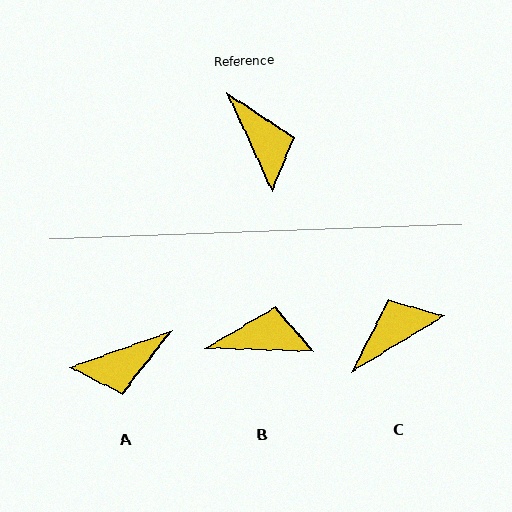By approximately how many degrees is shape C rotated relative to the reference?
Approximately 96 degrees counter-clockwise.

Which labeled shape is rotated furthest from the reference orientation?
C, about 96 degrees away.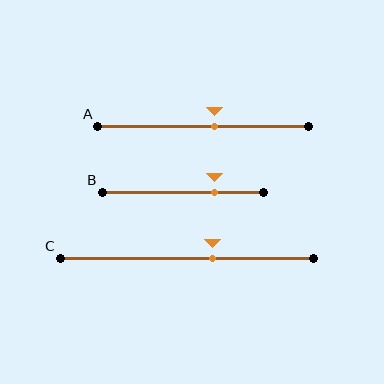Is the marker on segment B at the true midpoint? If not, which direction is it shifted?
No, the marker on segment B is shifted to the right by about 20% of the segment length.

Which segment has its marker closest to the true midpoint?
Segment A has its marker closest to the true midpoint.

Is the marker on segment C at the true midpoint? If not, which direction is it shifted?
No, the marker on segment C is shifted to the right by about 10% of the segment length.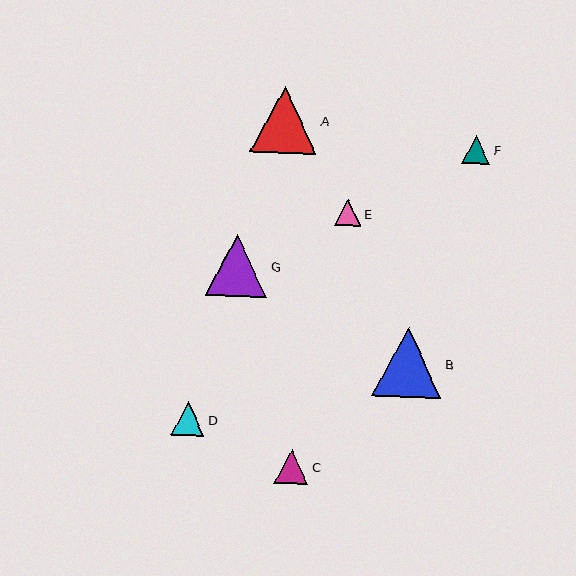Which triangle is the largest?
Triangle B is the largest with a size of approximately 69 pixels.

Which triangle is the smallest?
Triangle E is the smallest with a size of approximately 27 pixels.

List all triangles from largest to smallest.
From largest to smallest: B, A, G, C, D, F, E.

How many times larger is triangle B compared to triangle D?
Triangle B is approximately 2.1 times the size of triangle D.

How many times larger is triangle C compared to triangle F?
Triangle C is approximately 1.2 times the size of triangle F.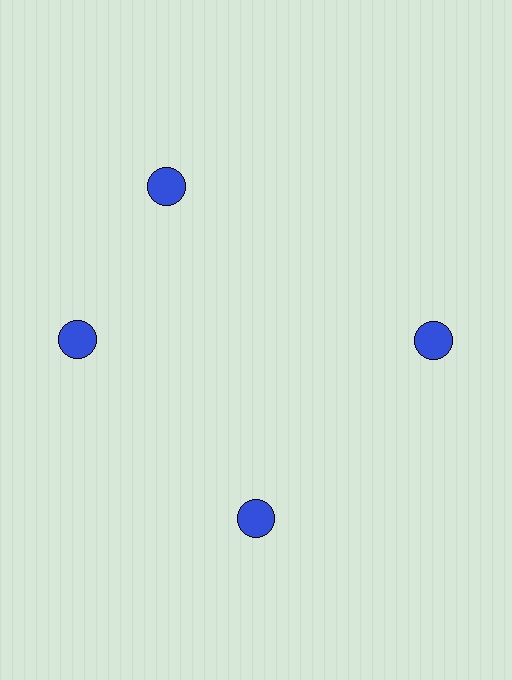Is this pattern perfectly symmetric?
No. The 4 blue circles are arranged in a ring, but one element near the 12 o'clock position is rotated out of alignment along the ring, breaking the 4-fold rotational symmetry.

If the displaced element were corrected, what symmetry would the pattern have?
It would have 4-fold rotational symmetry — the pattern would map onto itself every 90 degrees.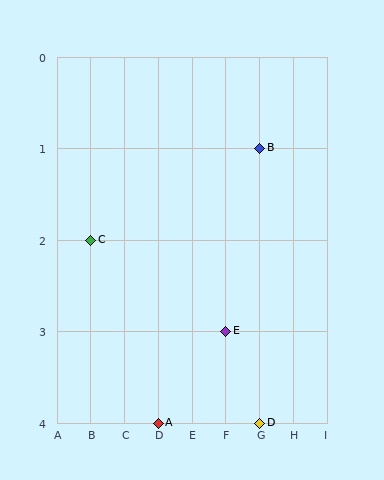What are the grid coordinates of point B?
Point B is at grid coordinates (G, 1).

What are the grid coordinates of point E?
Point E is at grid coordinates (F, 3).